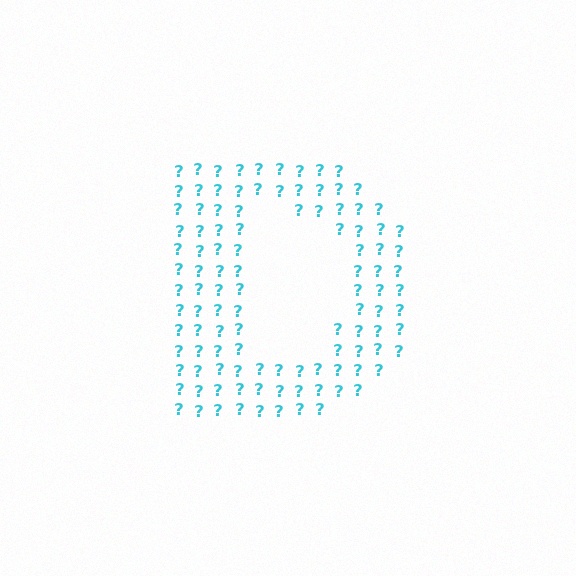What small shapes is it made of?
It is made of small question marks.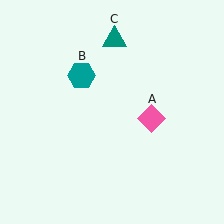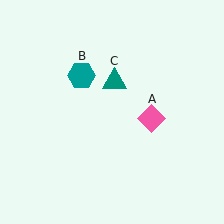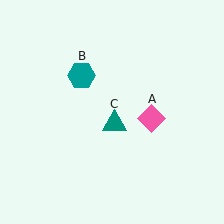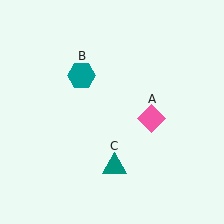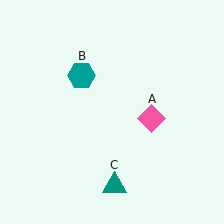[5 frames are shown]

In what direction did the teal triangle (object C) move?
The teal triangle (object C) moved down.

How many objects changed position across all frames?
1 object changed position: teal triangle (object C).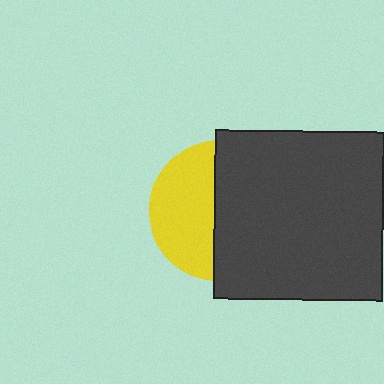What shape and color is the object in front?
The object in front is a dark gray square.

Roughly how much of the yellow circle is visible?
A small part of it is visible (roughly 45%).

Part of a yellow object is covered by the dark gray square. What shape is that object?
It is a circle.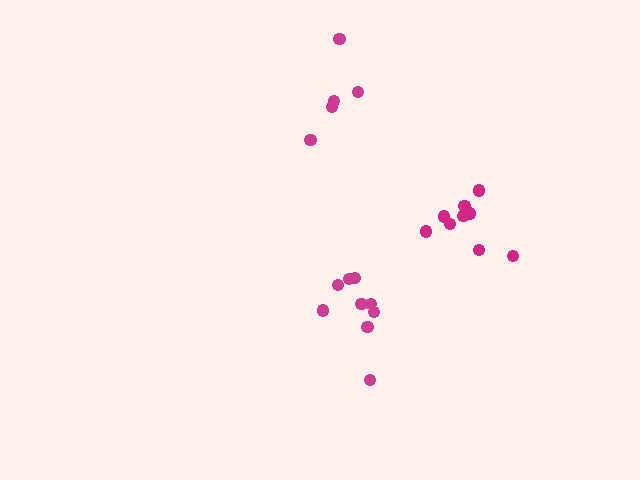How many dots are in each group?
Group 1: 9 dots, Group 2: 9 dots, Group 3: 5 dots (23 total).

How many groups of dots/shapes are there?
There are 3 groups.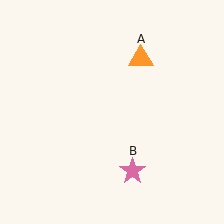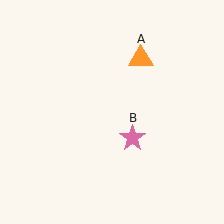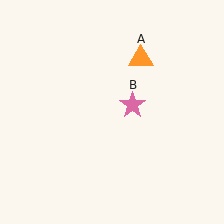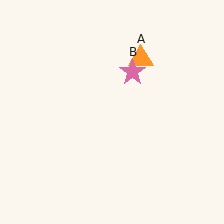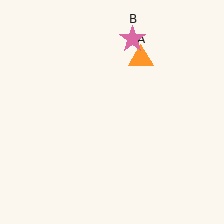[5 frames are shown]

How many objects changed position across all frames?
1 object changed position: pink star (object B).